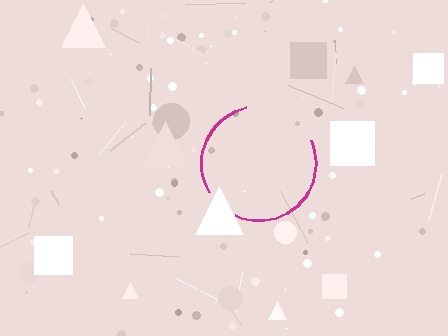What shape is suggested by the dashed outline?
The dashed outline suggests a circle.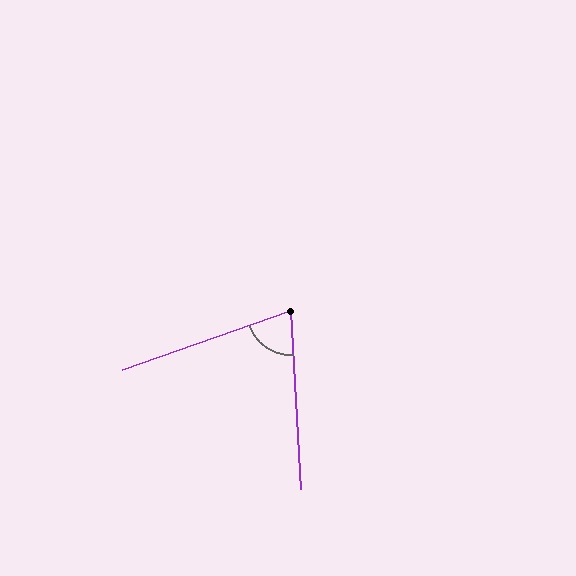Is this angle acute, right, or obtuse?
It is acute.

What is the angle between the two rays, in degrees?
Approximately 74 degrees.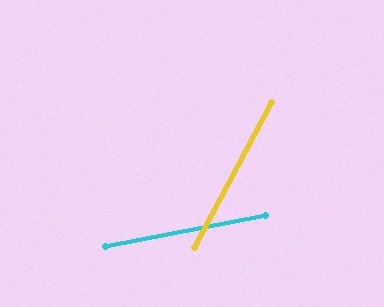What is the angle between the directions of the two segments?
Approximately 51 degrees.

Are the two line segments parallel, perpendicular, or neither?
Neither parallel nor perpendicular — they differ by about 51°.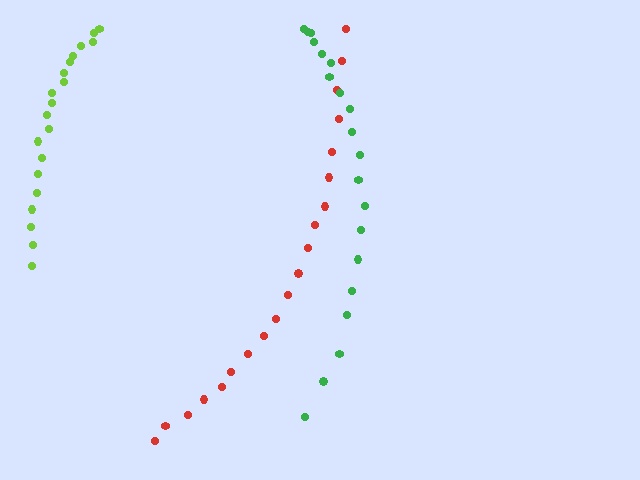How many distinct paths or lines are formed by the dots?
There are 3 distinct paths.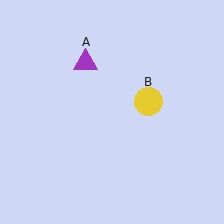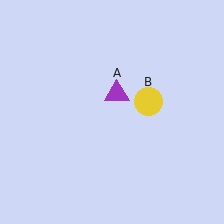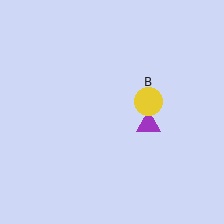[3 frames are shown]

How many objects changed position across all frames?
1 object changed position: purple triangle (object A).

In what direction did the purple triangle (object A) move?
The purple triangle (object A) moved down and to the right.